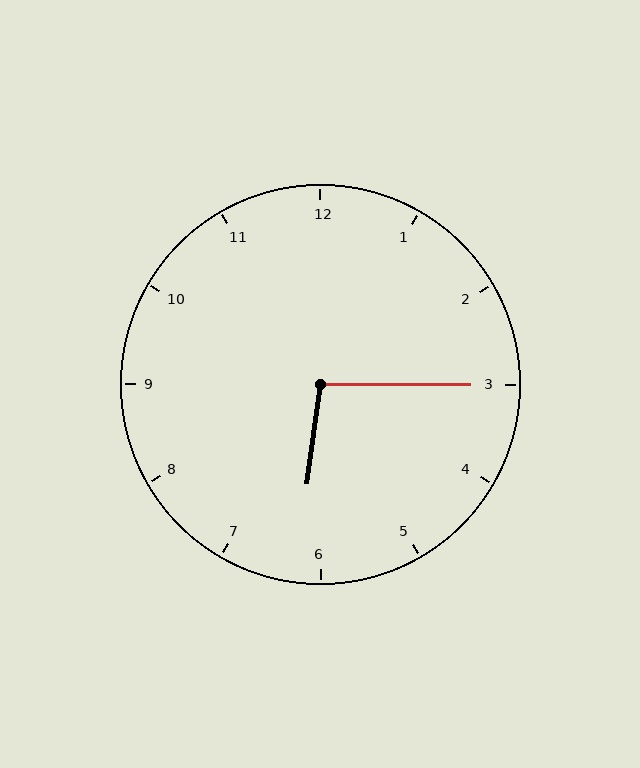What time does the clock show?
6:15.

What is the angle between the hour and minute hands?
Approximately 98 degrees.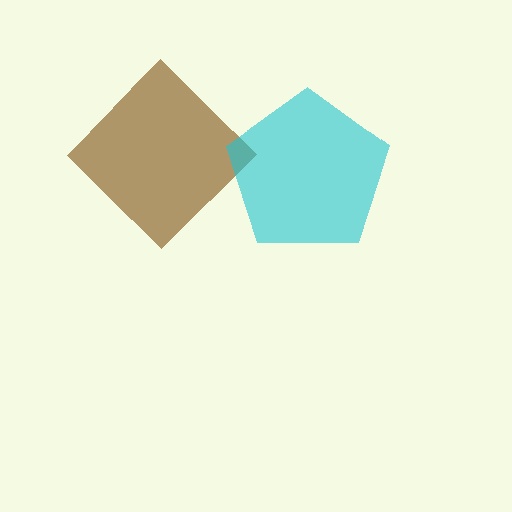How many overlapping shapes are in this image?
There are 2 overlapping shapes in the image.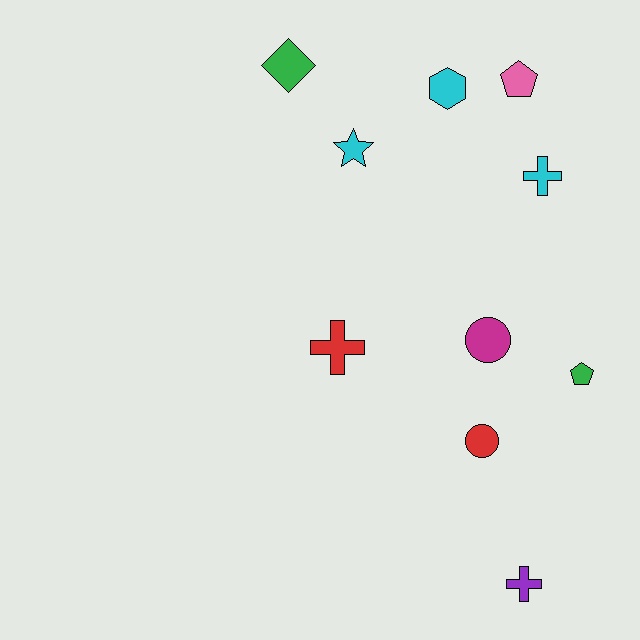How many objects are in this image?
There are 10 objects.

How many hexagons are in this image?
There is 1 hexagon.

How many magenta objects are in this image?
There is 1 magenta object.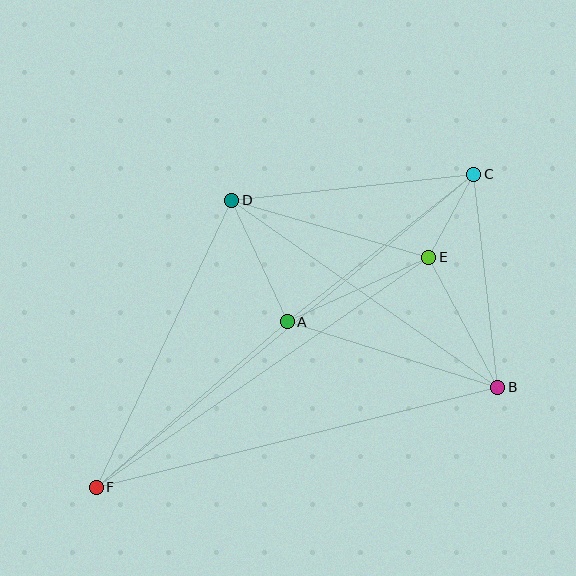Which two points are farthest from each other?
Points C and F are farthest from each other.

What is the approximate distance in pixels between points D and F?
The distance between D and F is approximately 317 pixels.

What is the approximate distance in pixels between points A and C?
The distance between A and C is approximately 238 pixels.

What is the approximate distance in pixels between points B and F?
The distance between B and F is approximately 414 pixels.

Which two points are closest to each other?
Points C and E are closest to each other.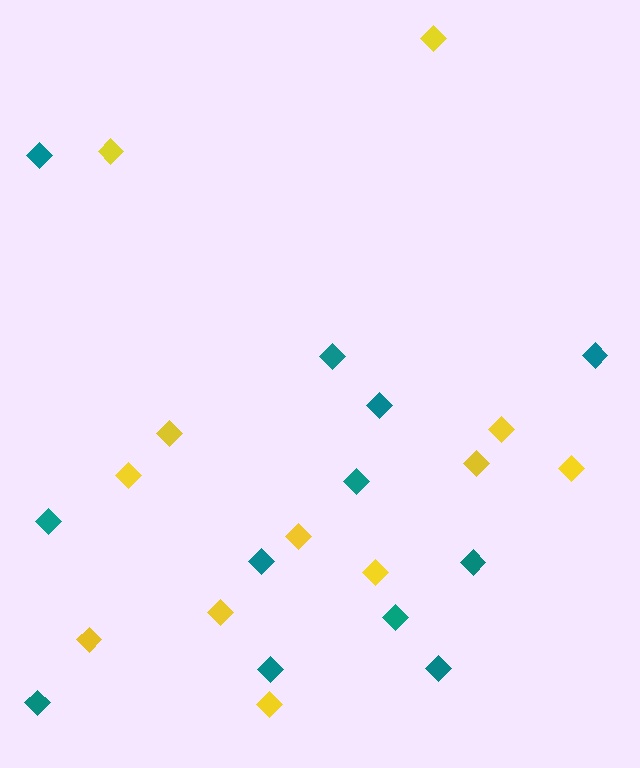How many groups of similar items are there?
There are 2 groups: one group of yellow diamonds (12) and one group of teal diamonds (12).